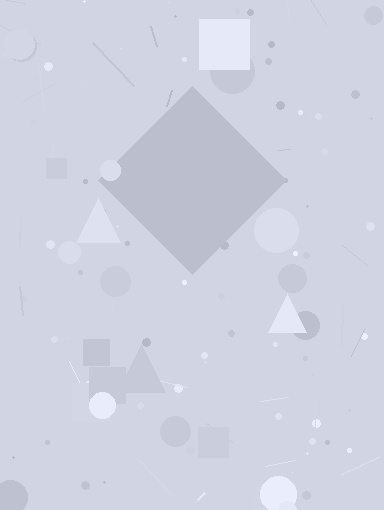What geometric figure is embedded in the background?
A diamond is embedded in the background.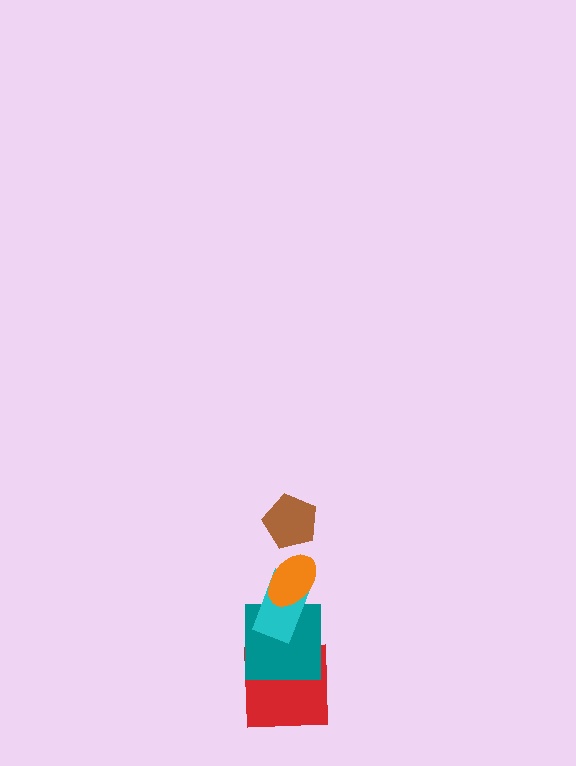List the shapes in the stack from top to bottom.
From top to bottom: the brown pentagon, the orange ellipse, the cyan rectangle, the teal square, the red square.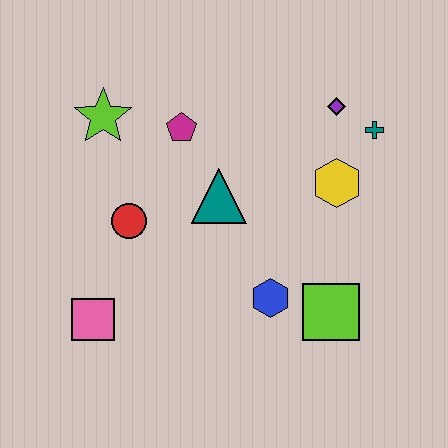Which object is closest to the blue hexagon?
The lime square is closest to the blue hexagon.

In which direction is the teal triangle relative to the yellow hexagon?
The teal triangle is to the left of the yellow hexagon.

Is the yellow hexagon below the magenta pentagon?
Yes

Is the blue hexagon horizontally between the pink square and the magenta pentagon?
No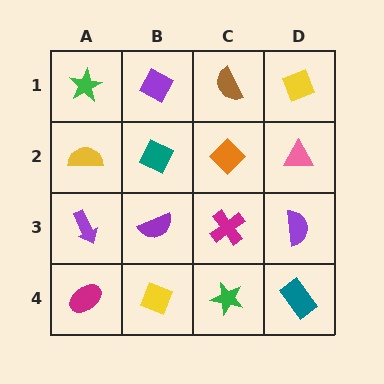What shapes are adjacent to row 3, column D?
A pink triangle (row 2, column D), a teal rectangle (row 4, column D), a magenta cross (row 3, column C).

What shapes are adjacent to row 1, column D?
A pink triangle (row 2, column D), a brown semicircle (row 1, column C).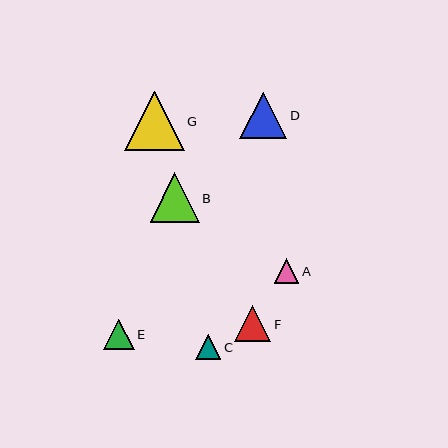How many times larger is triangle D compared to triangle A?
Triangle D is approximately 1.9 times the size of triangle A.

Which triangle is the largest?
Triangle G is the largest with a size of approximately 59 pixels.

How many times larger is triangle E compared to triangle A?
Triangle E is approximately 1.3 times the size of triangle A.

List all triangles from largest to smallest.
From largest to smallest: G, B, D, F, E, C, A.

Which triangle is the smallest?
Triangle A is the smallest with a size of approximately 25 pixels.